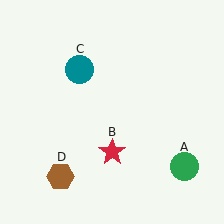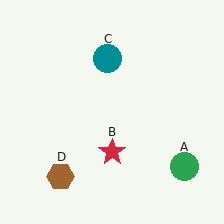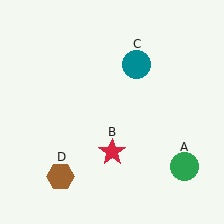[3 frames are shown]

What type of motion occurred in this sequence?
The teal circle (object C) rotated clockwise around the center of the scene.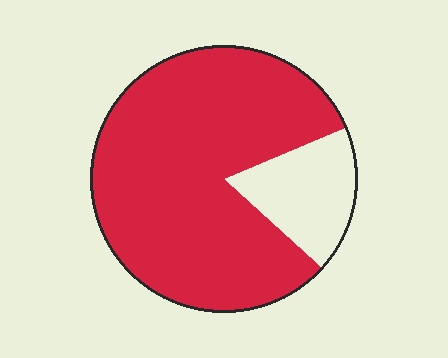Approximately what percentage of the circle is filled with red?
Approximately 80%.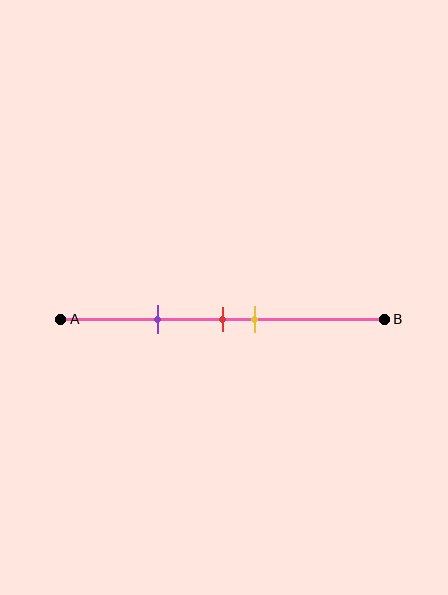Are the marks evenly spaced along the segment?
No, the marks are not evenly spaced.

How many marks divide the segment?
There are 3 marks dividing the segment.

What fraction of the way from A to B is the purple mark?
The purple mark is approximately 30% (0.3) of the way from A to B.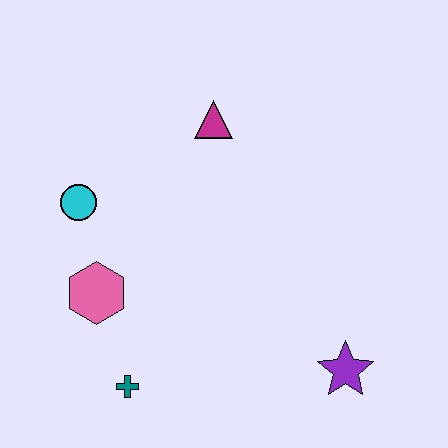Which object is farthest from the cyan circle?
The purple star is farthest from the cyan circle.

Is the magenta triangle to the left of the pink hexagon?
No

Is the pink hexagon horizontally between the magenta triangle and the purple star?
No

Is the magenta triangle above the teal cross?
Yes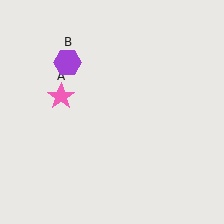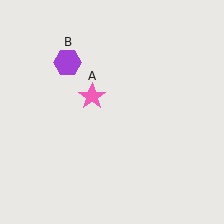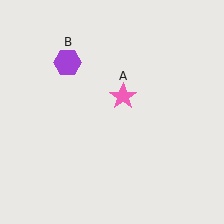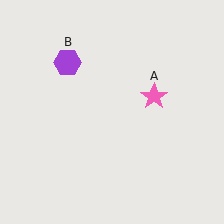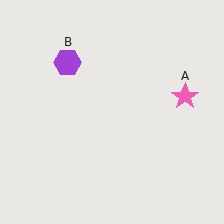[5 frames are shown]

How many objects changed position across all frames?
1 object changed position: pink star (object A).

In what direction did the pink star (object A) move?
The pink star (object A) moved right.